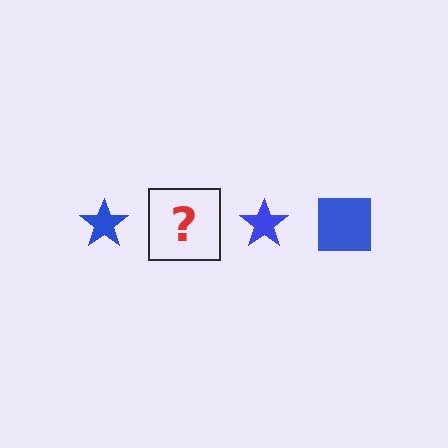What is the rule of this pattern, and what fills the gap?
The rule is that the pattern cycles through star, square shapes in blue. The gap should be filled with a blue square.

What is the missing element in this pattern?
The missing element is a blue square.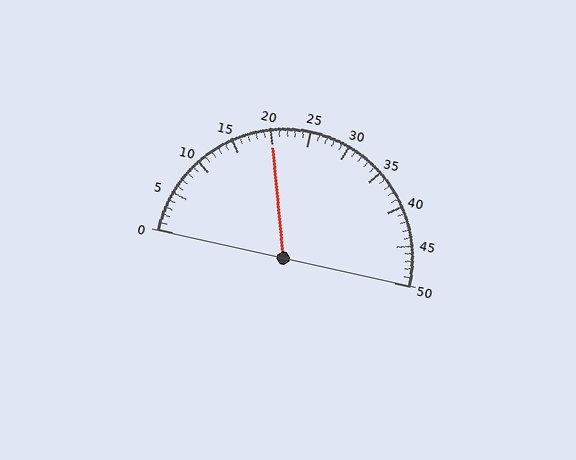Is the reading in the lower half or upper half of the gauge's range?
The reading is in the lower half of the range (0 to 50).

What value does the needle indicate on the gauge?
The needle indicates approximately 20.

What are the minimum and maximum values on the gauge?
The gauge ranges from 0 to 50.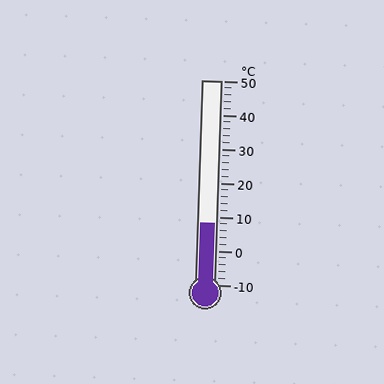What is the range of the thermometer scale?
The thermometer scale ranges from -10°C to 50°C.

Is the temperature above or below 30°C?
The temperature is below 30°C.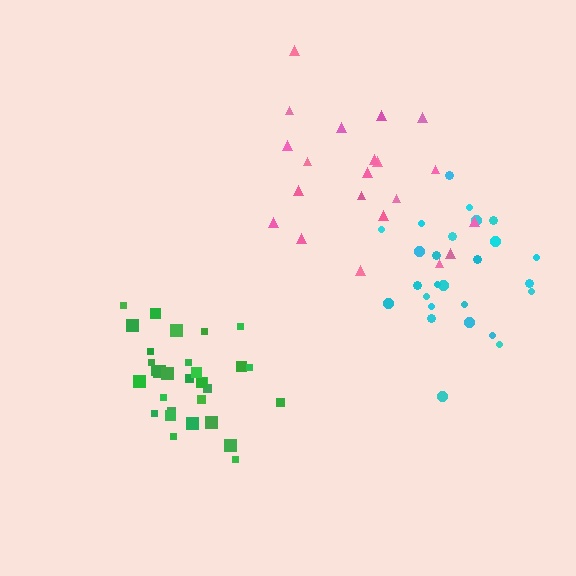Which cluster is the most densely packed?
Green.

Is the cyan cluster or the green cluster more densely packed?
Green.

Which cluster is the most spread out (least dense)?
Pink.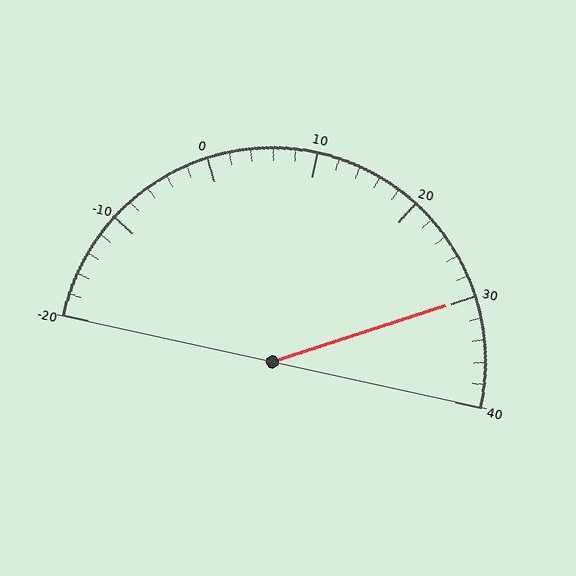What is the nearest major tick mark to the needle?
The nearest major tick mark is 30.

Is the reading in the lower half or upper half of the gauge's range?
The reading is in the upper half of the range (-20 to 40).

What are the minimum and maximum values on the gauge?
The gauge ranges from -20 to 40.